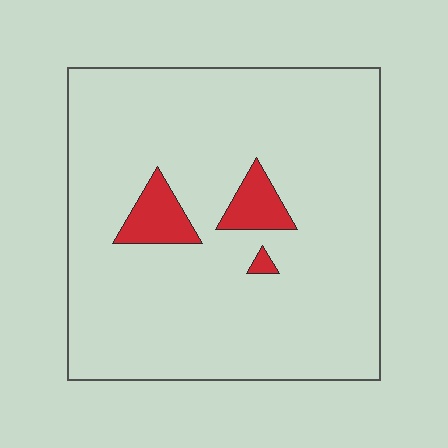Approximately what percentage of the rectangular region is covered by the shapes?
Approximately 5%.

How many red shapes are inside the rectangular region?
3.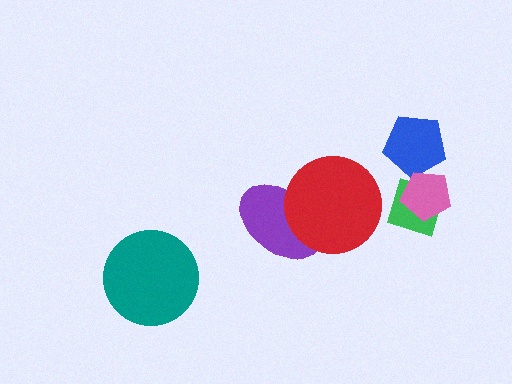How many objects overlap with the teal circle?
0 objects overlap with the teal circle.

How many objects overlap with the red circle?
1 object overlaps with the red circle.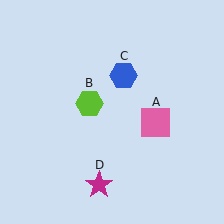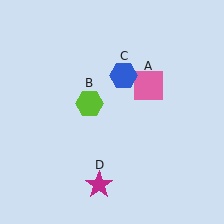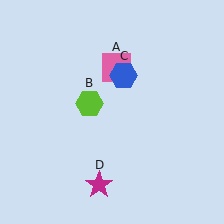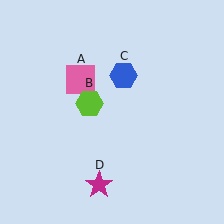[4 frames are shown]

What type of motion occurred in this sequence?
The pink square (object A) rotated counterclockwise around the center of the scene.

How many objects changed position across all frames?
1 object changed position: pink square (object A).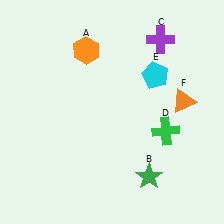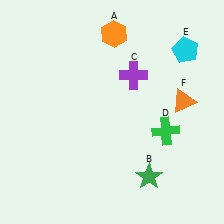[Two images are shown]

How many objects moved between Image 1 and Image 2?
3 objects moved between the two images.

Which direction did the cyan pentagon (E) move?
The cyan pentagon (E) moved right.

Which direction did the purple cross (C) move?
The purple cross (C) moved down.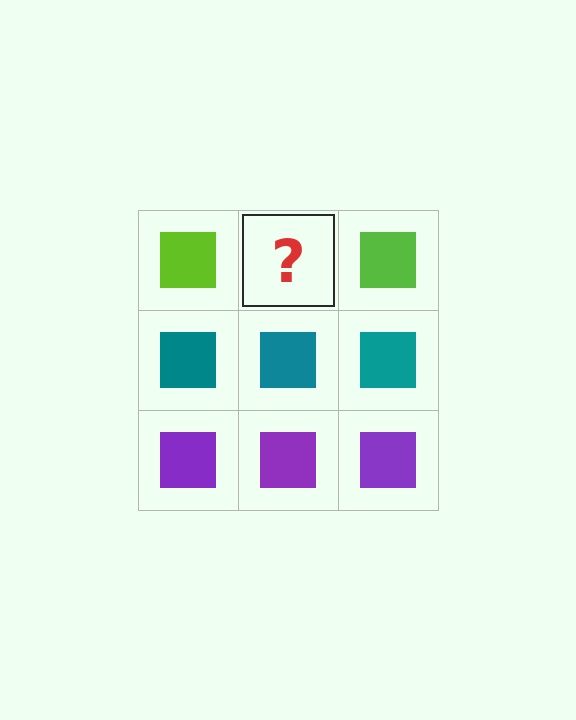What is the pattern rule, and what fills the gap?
The rule is that each row has a consistent color. The gap should be filled with a lime square.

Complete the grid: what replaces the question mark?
The question mark should be replaced with a lime square.